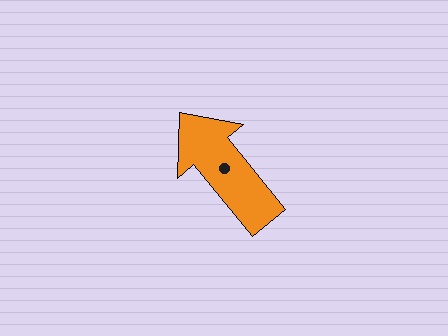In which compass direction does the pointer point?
Northwest.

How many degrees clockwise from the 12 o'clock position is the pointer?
Approximately 321 degrees.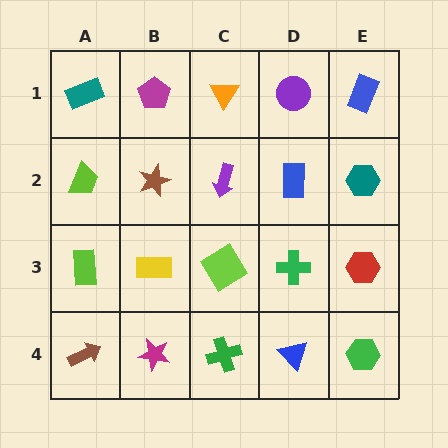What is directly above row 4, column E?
A red hexagon.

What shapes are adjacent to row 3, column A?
A lime trapezoid (row 2, column A), a brown arrow (row 4, column A), a yellow rectangle (row 3, column B).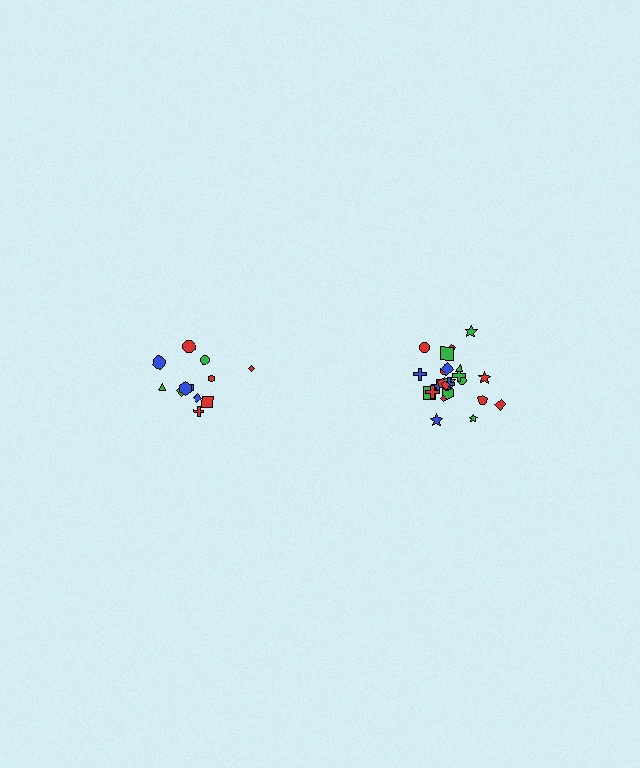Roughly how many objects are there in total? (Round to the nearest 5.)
Roughly 35 objects in total.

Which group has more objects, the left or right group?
The right group.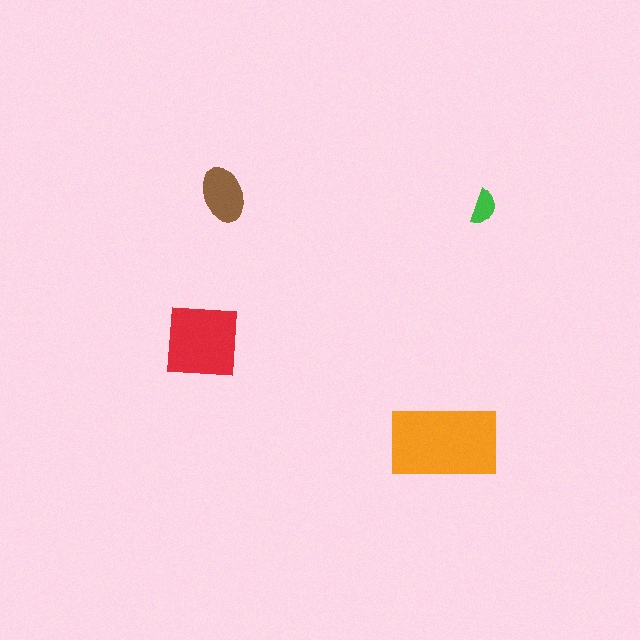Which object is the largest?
The orange rectangle.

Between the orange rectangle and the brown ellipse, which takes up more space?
The orange rectangle.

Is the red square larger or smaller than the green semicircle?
Larger.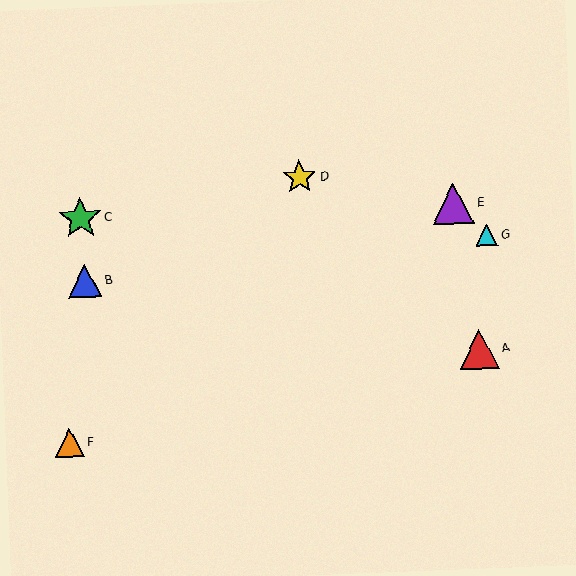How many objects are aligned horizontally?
2 objects (C, E) are aligned horizontally.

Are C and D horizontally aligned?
No, C is at y≈218 and D is at y≈177.